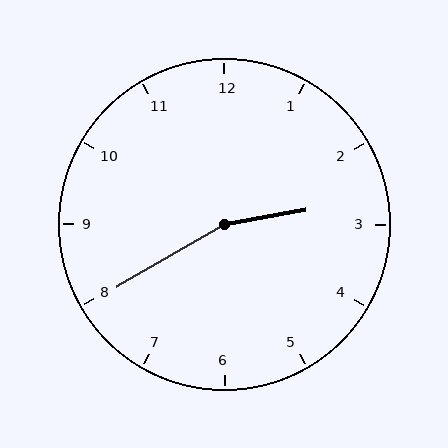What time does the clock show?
2:40.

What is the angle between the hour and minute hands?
Approximately 160 degrees.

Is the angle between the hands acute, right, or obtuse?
It is obtuse.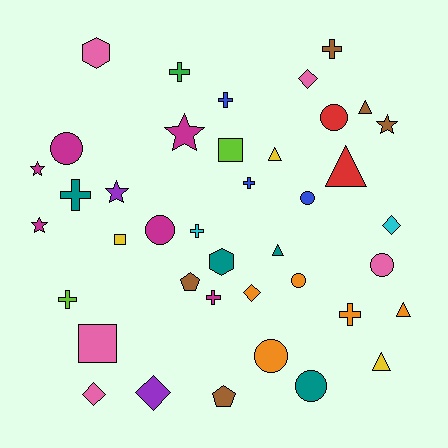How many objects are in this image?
There are 40 objects.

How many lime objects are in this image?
There are 2 lime objects.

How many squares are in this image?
There are 3 squares.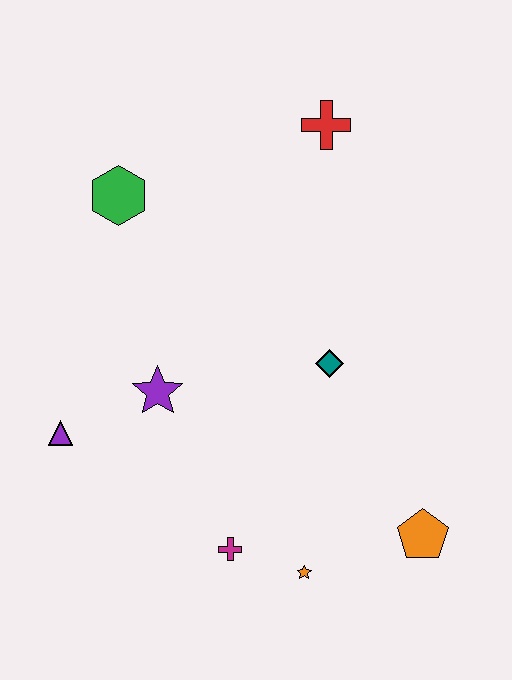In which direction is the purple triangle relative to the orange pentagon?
The purple triangle is to the left of the orange pentagon.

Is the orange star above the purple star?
No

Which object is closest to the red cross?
The green hexagon is closest to the red cross.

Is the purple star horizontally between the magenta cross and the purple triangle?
Yes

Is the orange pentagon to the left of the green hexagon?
No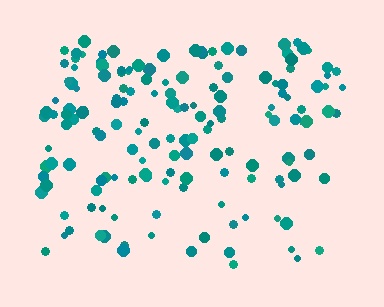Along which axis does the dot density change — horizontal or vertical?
Vertical.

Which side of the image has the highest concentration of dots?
The top.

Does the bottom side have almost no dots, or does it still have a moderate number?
Still a moderate number, just noticeably fewer than the top.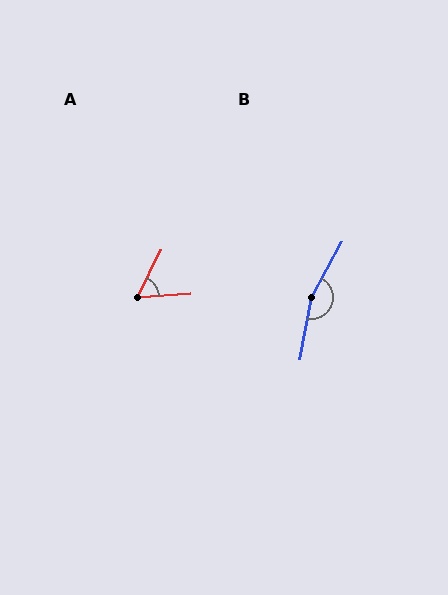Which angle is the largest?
B, at approximately 162 degrees.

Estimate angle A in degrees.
Approximately 60 degrees.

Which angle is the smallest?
A, at approximately 60 degrees.